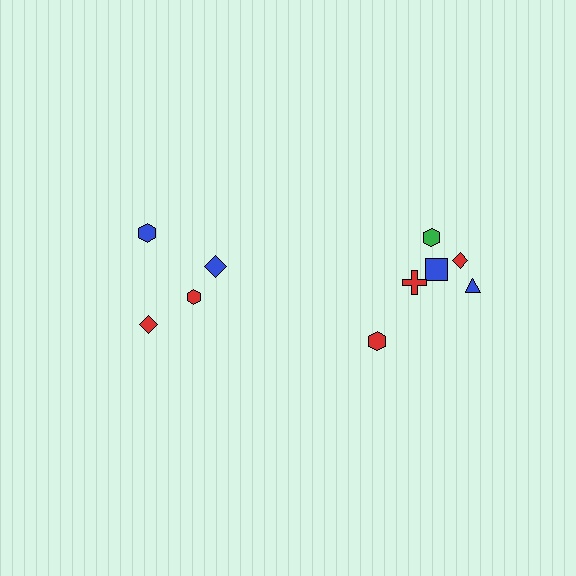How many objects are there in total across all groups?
There are 10 objects.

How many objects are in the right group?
There are 6 objects.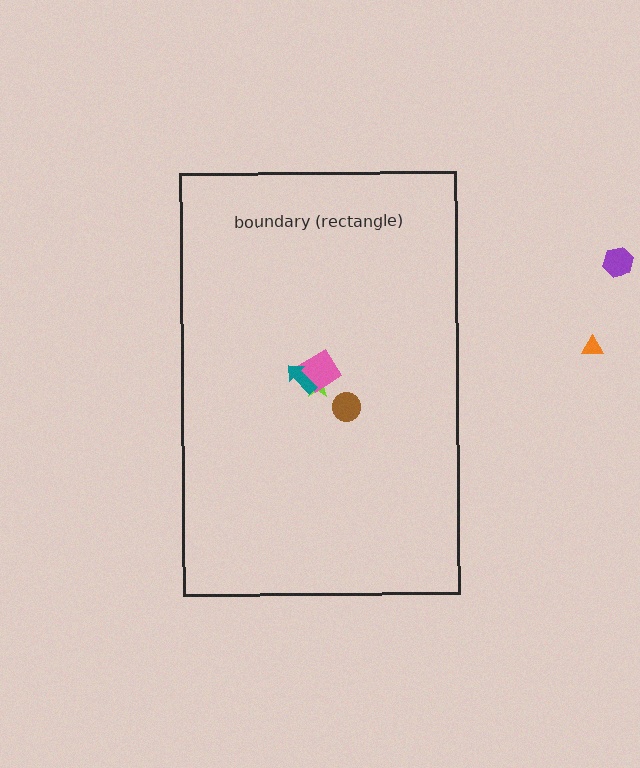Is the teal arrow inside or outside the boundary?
Inside.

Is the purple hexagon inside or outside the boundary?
Outside.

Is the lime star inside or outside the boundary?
Inside.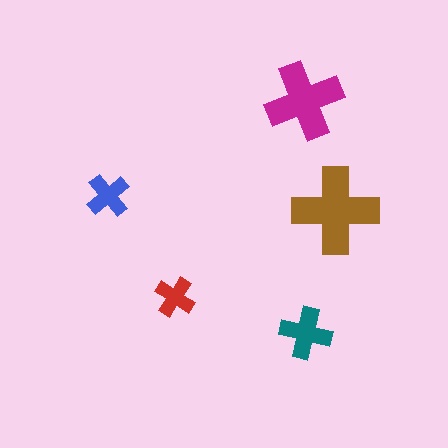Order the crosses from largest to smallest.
the brown one, the magenta one, the teal one, the blue one, the red one.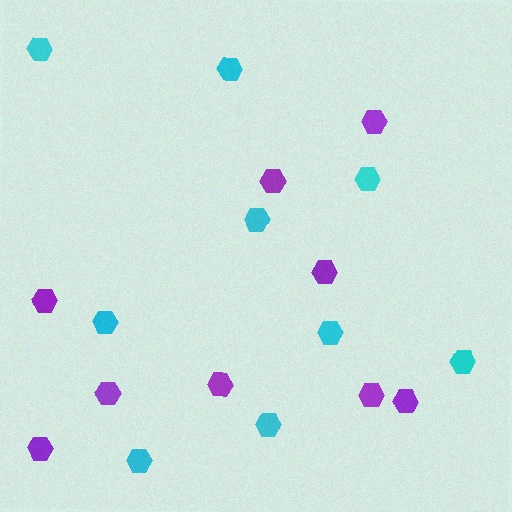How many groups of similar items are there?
There are 2 groups: one group of cyan hexagons (9) and one group of purple hexagons (9).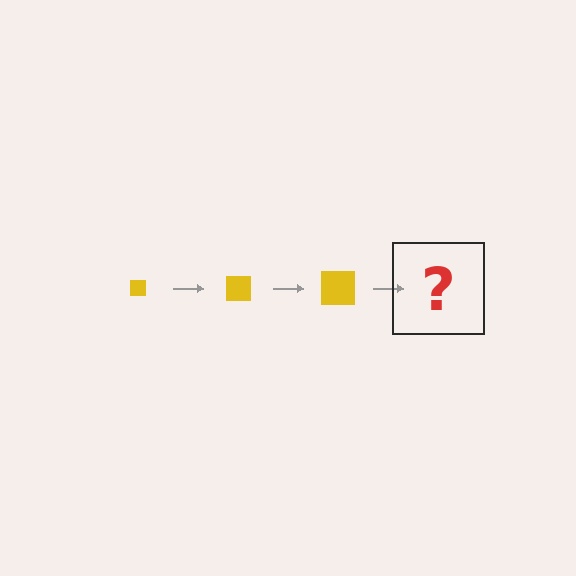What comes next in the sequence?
The next element should be a yellow square, larger than the previous one.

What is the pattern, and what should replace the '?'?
The pattern is that the square gets progressively larger each step. The '?' should be a yellow square, larger than the previous one.